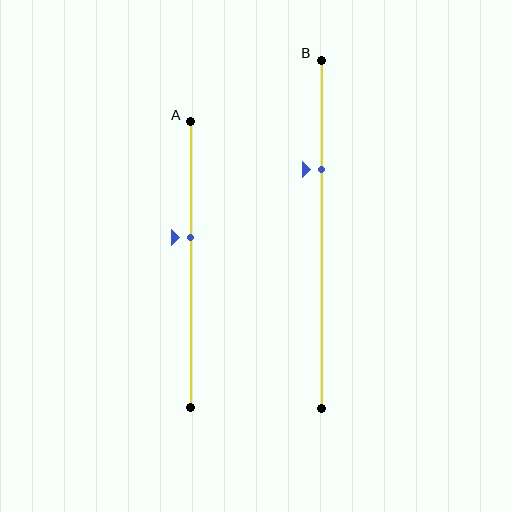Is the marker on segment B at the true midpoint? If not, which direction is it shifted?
No, the marker on segment B is shifted upward by about 19% of the segment length.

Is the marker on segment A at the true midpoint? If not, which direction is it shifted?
No, the marker on segment A is shifted upward by about 9% of the segment length.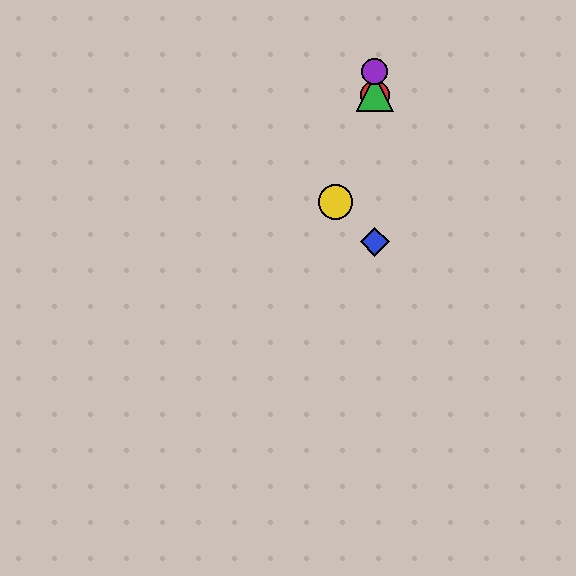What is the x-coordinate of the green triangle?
The green triangle is at x≈375.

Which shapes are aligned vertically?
The red circle, the blue diamond, the green triangle, the purple circle are aligned vertically.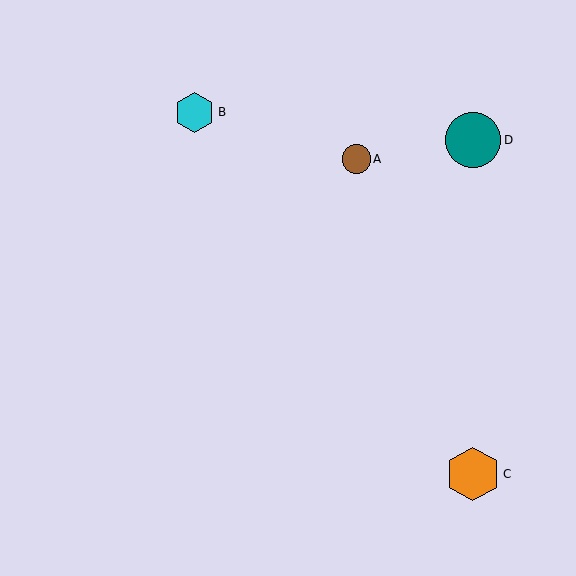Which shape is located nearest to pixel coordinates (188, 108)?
The cyan hexagon (labeled B) at (195, 112) is nearest to that location.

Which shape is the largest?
The teal circle (labeled D) is the largest.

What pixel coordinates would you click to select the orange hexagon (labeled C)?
Click at (473, 474) to select the orange hexagon C.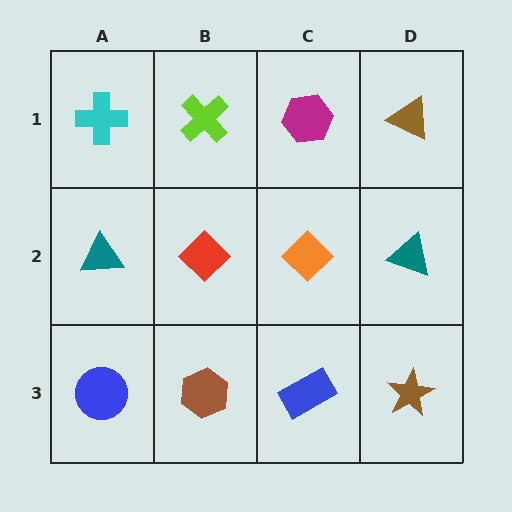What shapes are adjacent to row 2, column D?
A brown triangle (row 1, column D), a brown star (row 3, column D), an orange diamond (row 2, column C).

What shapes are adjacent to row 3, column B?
A red diamond (row 2, column B), a blue circle (row 3, column A), a blue rectangle (row 3, column C).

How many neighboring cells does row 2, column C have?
4.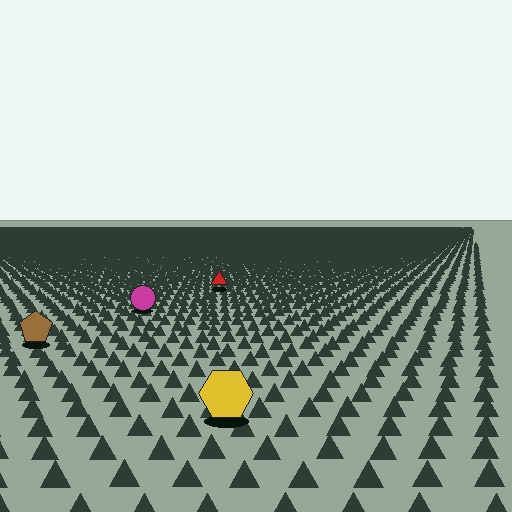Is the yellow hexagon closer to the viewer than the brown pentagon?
Yes. The yellow hexagon is closer — you can tell from the texture gradient: the ground texture is coarser near it.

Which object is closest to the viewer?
The yellow hexagon is closest. The texture marks near it are larger and more spread out.